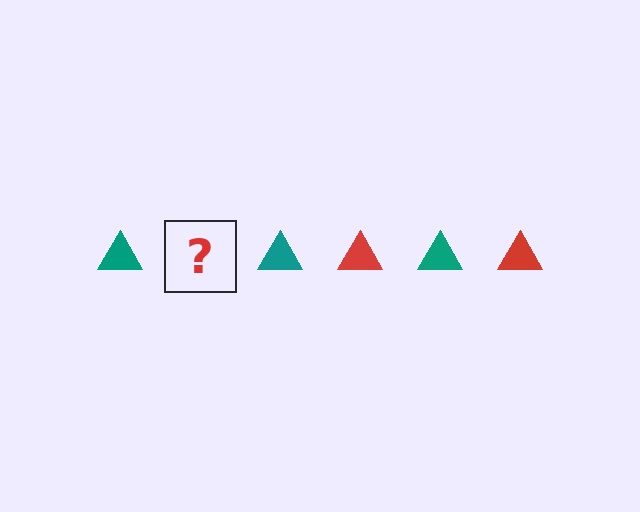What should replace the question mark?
The question mark should be replaced with a red triangle.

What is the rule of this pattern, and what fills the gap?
The rule is that the pattern cycles through teal, red triangles. The gap should be filled with a red triangle.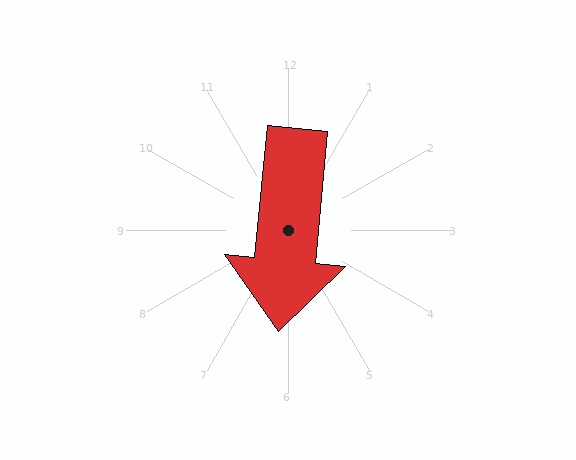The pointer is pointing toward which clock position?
Roughly 6 o'clock.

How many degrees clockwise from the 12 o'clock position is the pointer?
Approximately 185 degrees.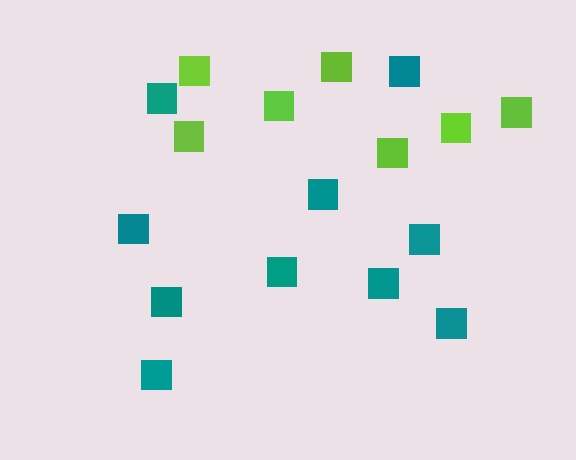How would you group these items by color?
There are 2 groups: one group of lime squares (7) and one group of teal squares (10).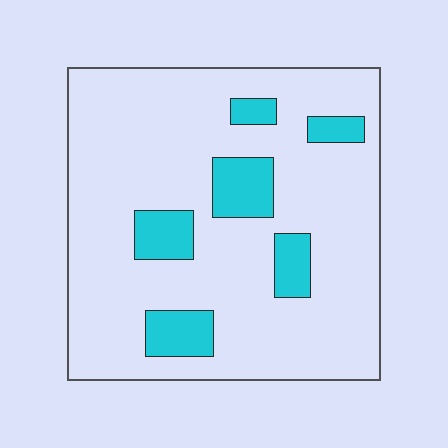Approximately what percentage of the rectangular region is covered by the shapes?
Approximately 15%.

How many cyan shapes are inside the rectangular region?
6.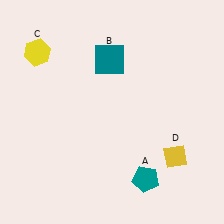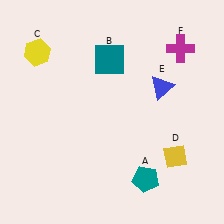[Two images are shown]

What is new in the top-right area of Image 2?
A blue triangle (E) was added in the top-right area of Image 2.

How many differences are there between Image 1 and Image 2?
There are 2 differences between the two images.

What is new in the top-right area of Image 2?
A magenta cross (F) was added in the top-right area of Image 2.